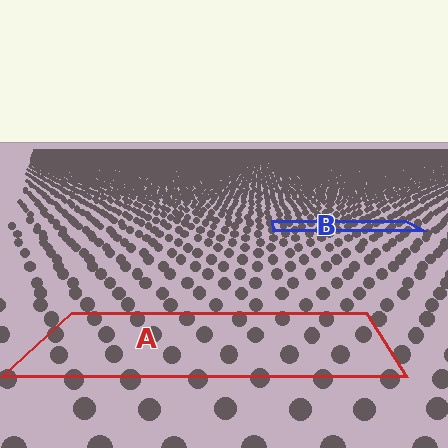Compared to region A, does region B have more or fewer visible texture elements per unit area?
Region B has more texture elements per unit area — they are packed more densely because it is farther away.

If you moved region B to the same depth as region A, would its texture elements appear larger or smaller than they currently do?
They would appear larger. At a closer depth, the same texture elements are projected at a bigger on-screen size.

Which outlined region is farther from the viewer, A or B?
Region B is farther from the viewer — the texture elements inside it appear smaller and more densely packed.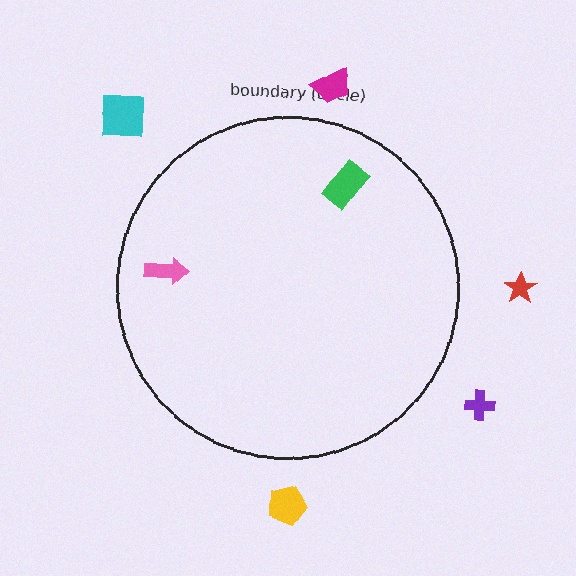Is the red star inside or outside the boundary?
Outside.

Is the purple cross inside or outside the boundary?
Outside.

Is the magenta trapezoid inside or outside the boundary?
Outside.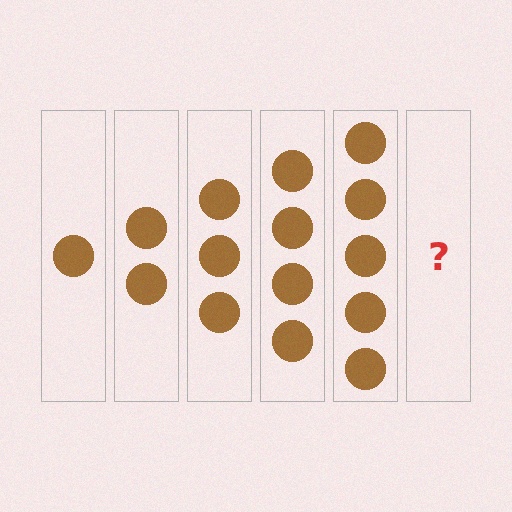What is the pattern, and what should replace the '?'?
The pattern is that each step adds one more circle. The '?' should be 6 circles.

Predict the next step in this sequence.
The next step is 6 circles.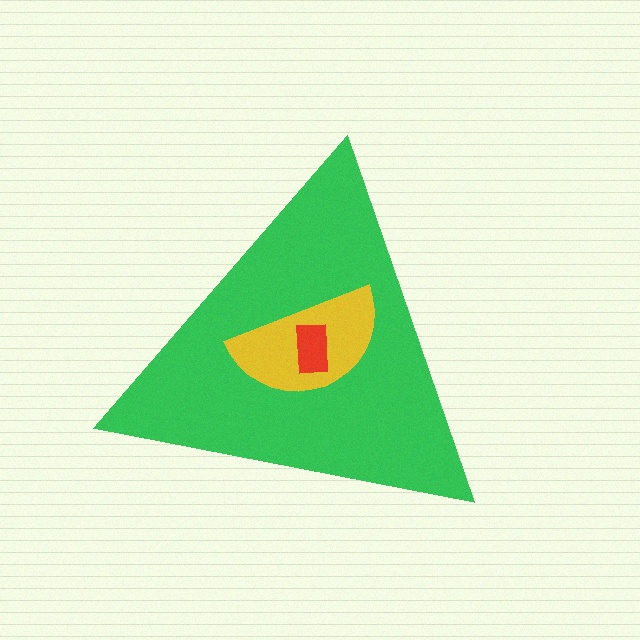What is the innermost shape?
The red rectangle.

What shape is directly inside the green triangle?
The yellow semicircle.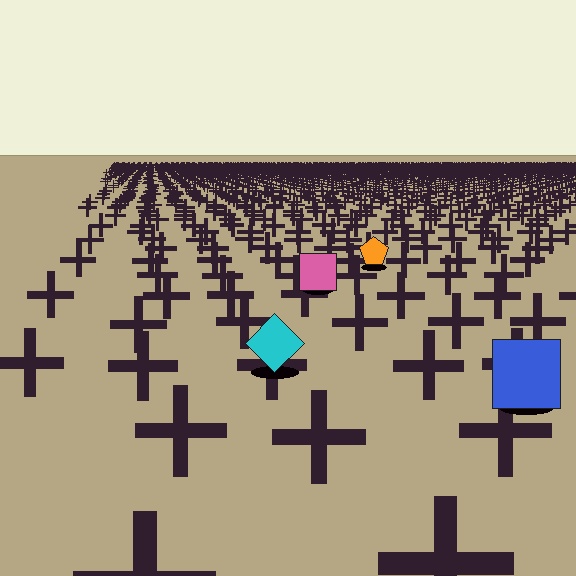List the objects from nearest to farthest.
From nearest to farthest: the blue square, the cyan diamond, the pink square, the orange pentagon.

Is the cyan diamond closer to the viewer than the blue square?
No. The blue square is closer — you can tell from the texture gradient: the ground texture is coarser near it.